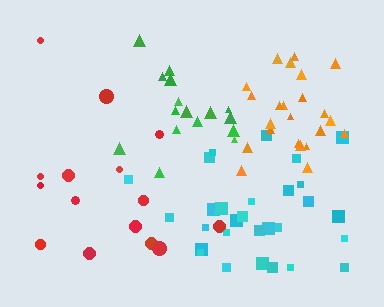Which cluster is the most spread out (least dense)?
Red.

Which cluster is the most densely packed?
Orange.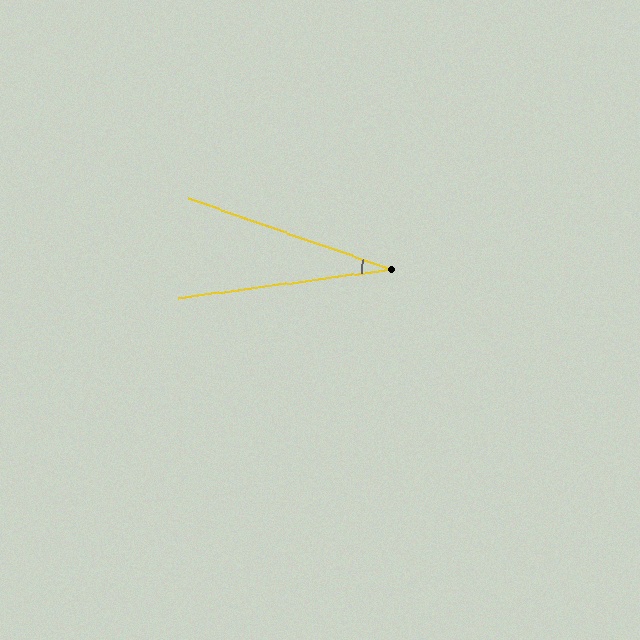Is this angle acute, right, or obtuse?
It is acute.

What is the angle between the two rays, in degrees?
Approximately 27 degrees.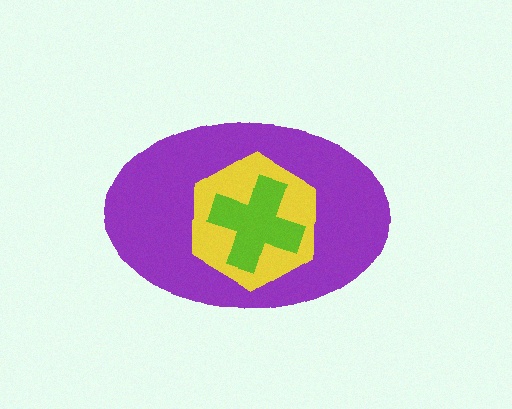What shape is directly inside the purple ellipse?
The yellow hexagon.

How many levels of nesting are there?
3.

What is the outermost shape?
The purple ellipse.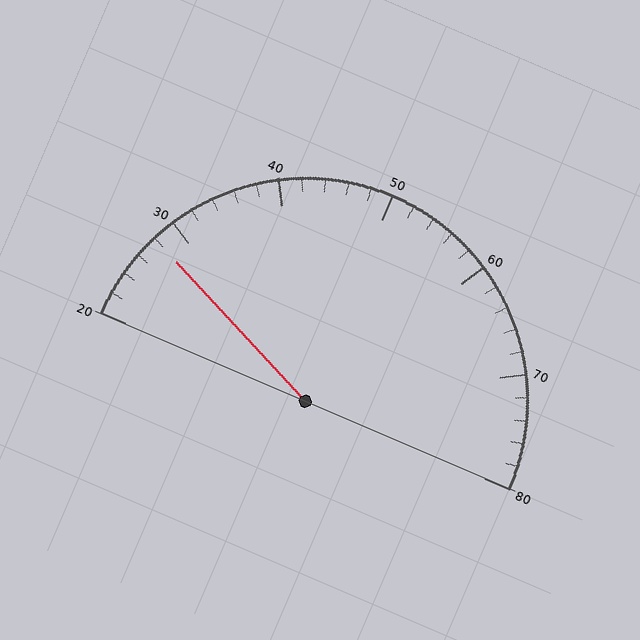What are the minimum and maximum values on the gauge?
The gauge ranges from 20 to 80.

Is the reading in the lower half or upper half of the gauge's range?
The reading is in the lower half of the range (20 to 80).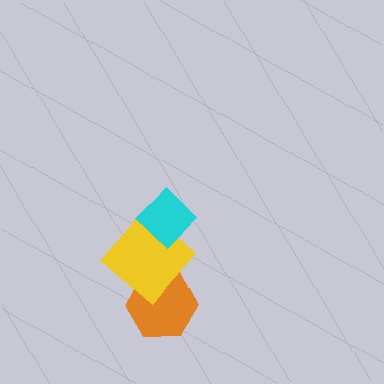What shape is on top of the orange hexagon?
The yellow diamond is on top of the orange hexagon.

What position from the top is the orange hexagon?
The orange hexagon is 3rd from the top.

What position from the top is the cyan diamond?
The cyan diamond is 1st from the top.